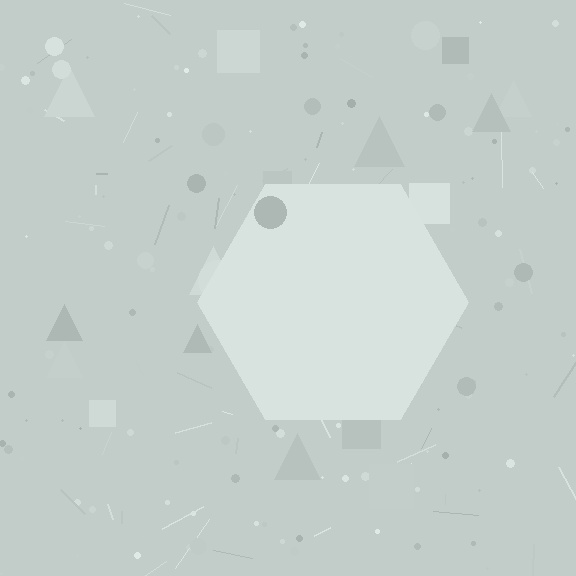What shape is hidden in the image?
A hexagon is hidden in the image.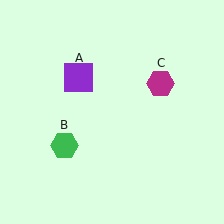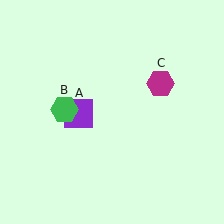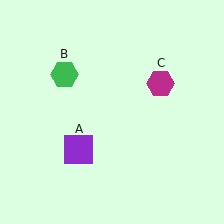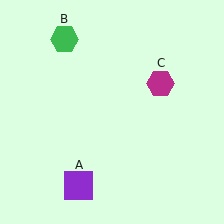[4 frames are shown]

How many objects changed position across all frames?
2 objects changed position: purple square (object A), green hexagon (object B).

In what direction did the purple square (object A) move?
The purple square (object A) moved down.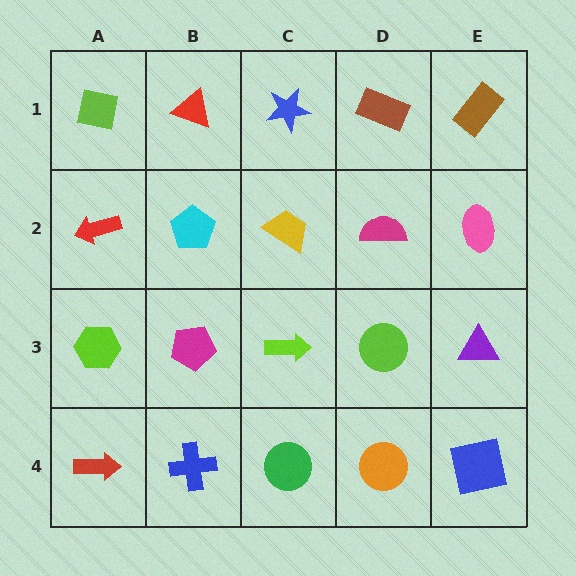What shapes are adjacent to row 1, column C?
A yellow trapezoid (row 2, column C), a red triangle (row 1, column B), a brown rectangle (row 1, column D).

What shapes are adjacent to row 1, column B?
A cyan pentagon (row 2, column B), a lime square (row 1, column A), a blue star (row 1, column C).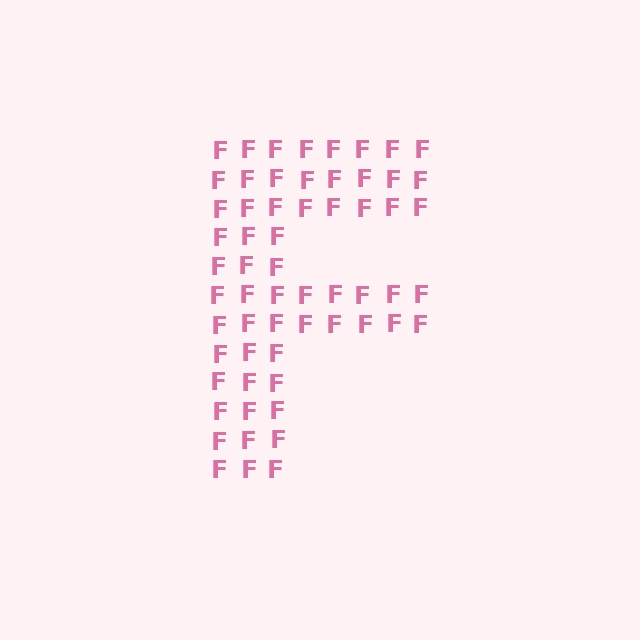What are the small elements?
The small elements are letter F's.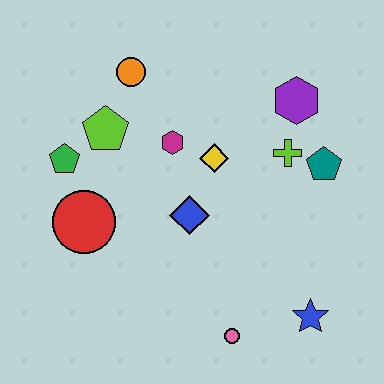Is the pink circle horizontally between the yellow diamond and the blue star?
Yes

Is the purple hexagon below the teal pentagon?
No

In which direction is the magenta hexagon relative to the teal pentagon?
The magenta hexagon is to the left of the teal pentagon.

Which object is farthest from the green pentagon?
The blue star is farthest from the green pentagon.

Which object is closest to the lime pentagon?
The green pentagon is closest to the lime pentagon.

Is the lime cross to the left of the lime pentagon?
No